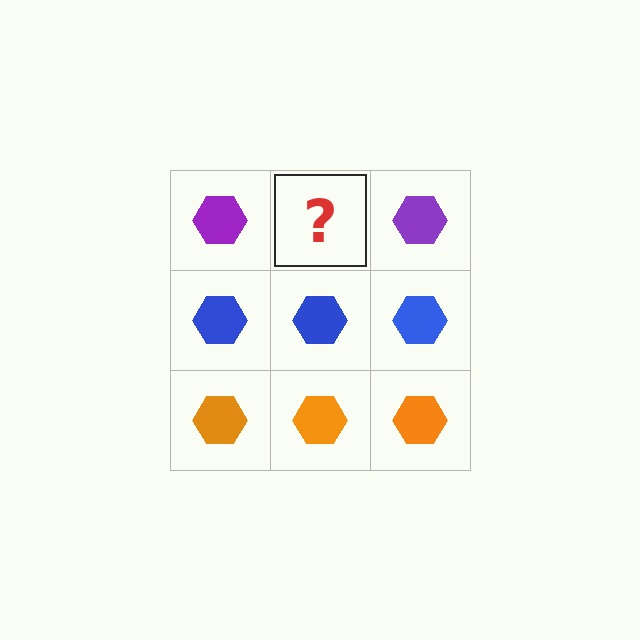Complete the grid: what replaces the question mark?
The question mark should be replaced with a purple hexagon.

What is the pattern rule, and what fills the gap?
The rule is that each row has a consistent color. The gap should be filled with a purple hexagon.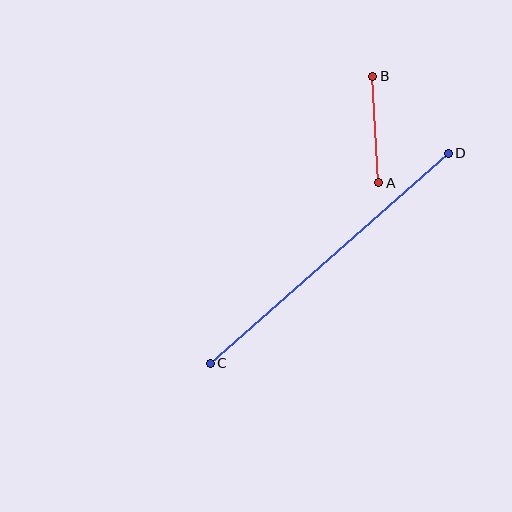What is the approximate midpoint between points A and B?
The midpoint is at approximately (376, 129) pixels.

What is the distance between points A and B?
The distance is approximately 107 pixels.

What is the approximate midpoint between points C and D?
The midpoint is at approximately (329, 258) pixels.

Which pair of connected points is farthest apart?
Points C and D are farthest apart.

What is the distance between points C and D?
The distance is approximately 317 pixels.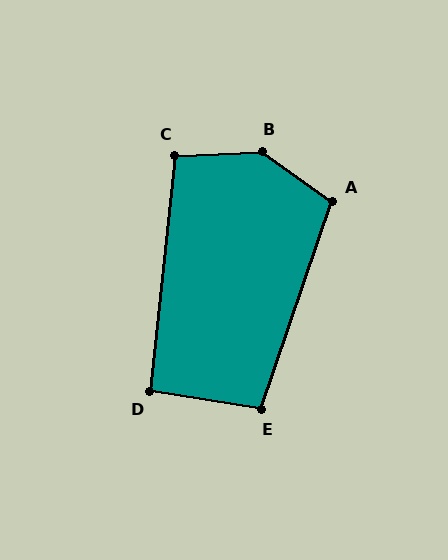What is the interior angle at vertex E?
Approximately 100 degrees (obtuse).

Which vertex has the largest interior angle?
B, at approximately 142 degrees.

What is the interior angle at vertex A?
Approximately 106 degrees (obtuse).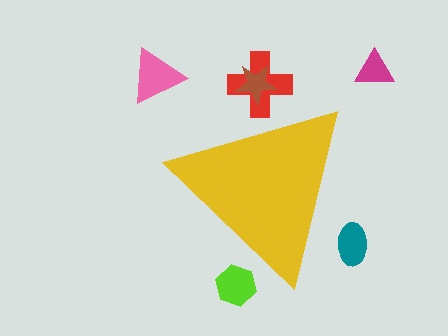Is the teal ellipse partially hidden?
Yes, the teal ellipse is partially hidden behind the yellow triangle.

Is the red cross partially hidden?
Yes, the red cross is partially hidden behind the yellow triangle.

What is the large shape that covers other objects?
A yellow triangle.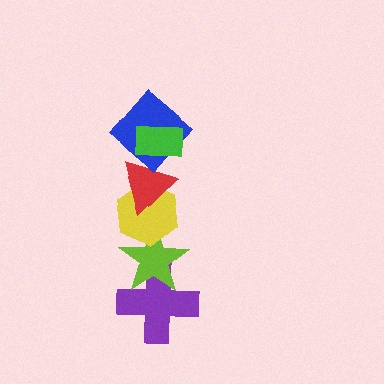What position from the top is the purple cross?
The purple cross is 6th from the top.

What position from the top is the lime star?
The lime star is 5th from the top.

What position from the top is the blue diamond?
The blue diamond is 2nd from the top.